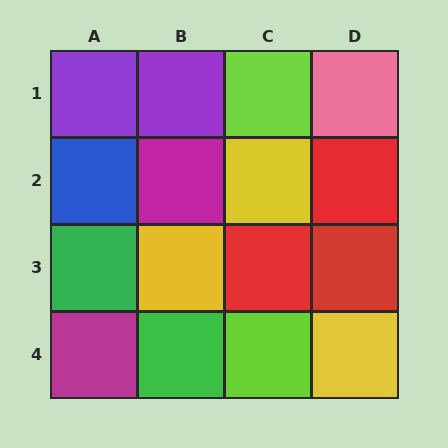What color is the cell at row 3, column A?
Green.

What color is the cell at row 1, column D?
Pink.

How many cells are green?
2 cells are green.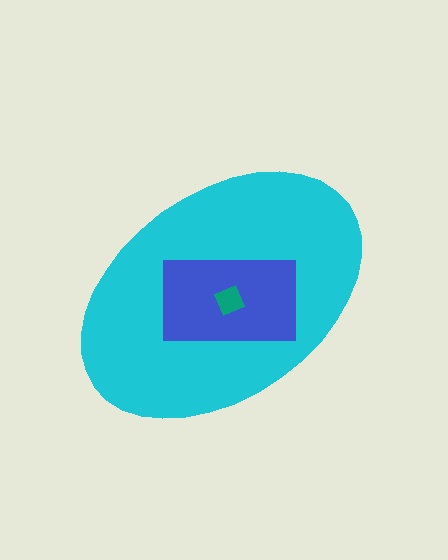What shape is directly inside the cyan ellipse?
The blue rectangle.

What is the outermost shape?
The cyan ellipse.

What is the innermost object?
The teal diamond.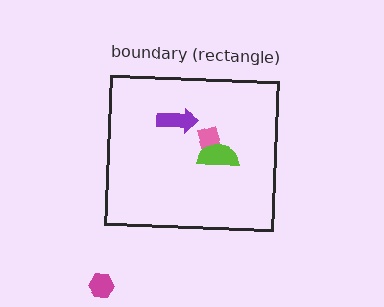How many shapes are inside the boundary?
3 inside, 1 outside.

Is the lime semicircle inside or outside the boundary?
Inside.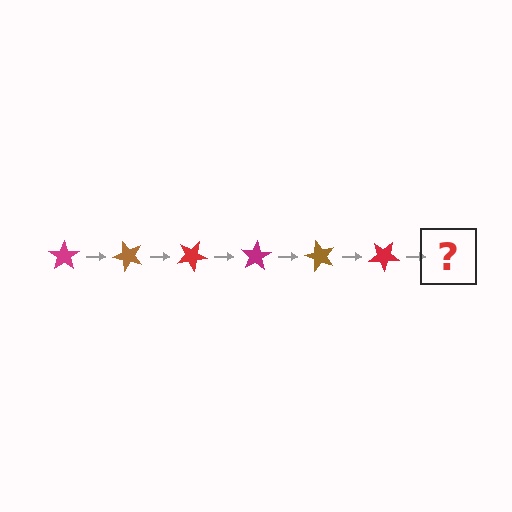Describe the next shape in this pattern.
It should be a magenta star, rotated 300 degrees from the start.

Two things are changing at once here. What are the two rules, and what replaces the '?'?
The two rules are that it rotates 50 degrees each step and the color cycles through magenta, brown, and red. The '?' should be a magenta star, rotated 300 degrees from the start.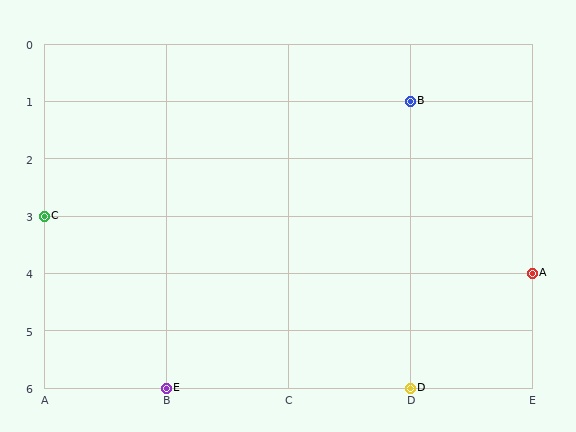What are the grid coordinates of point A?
Point A is at grid coordinates (E, 4).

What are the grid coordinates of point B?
Point B is at grid coordinates (D, 1).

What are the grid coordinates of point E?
Point E is at grid coordinates (B, 6).